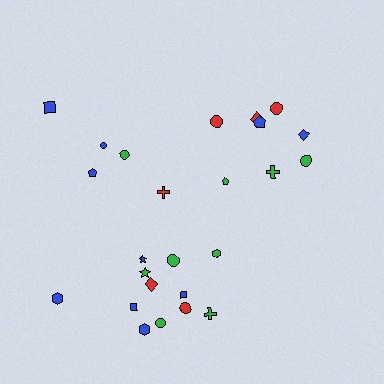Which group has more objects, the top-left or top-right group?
The top-right group.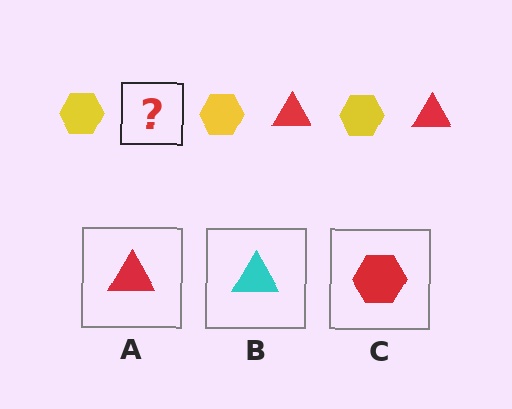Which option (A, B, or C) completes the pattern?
A.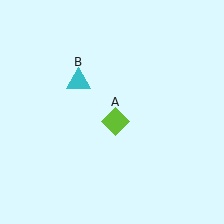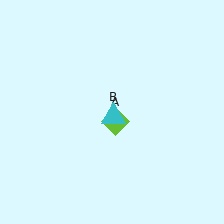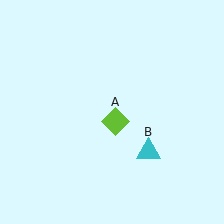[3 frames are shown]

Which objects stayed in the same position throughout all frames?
Lime diamond (object A) remained stationary.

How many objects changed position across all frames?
1 object changed position: cyan triangle (object B).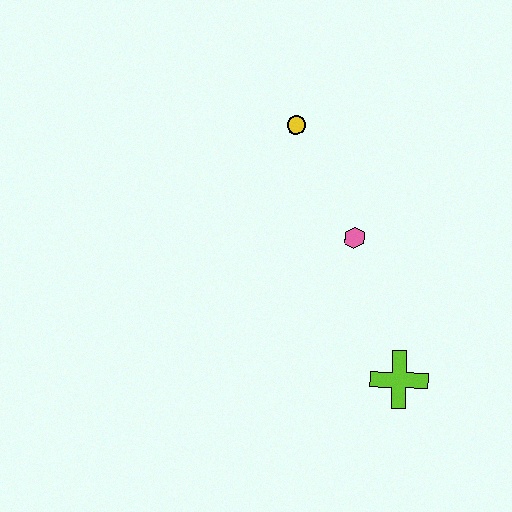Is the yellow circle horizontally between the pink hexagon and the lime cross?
No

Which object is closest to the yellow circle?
The pink hexagon is closest to the yellow circle.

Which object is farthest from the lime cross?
The yellow circle is farthest from the lime cross.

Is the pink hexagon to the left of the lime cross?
Yes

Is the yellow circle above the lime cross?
Yes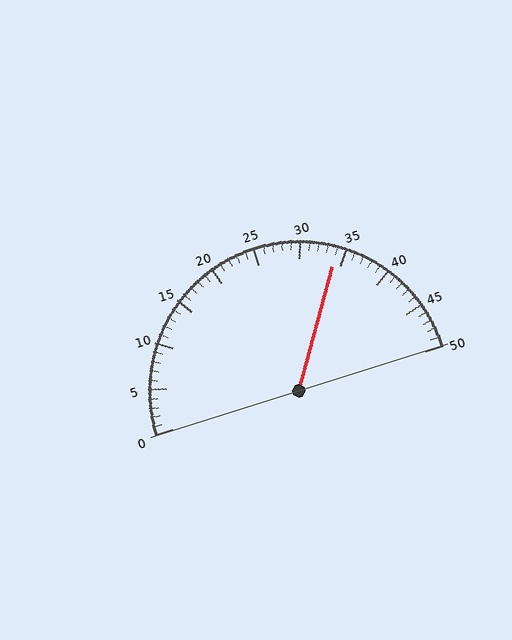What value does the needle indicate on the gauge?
The needle indicates approximately 34.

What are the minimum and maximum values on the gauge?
The gauge ranges from 0 to 50.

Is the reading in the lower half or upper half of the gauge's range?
The reading is in the upper half of the range (0 to 50).